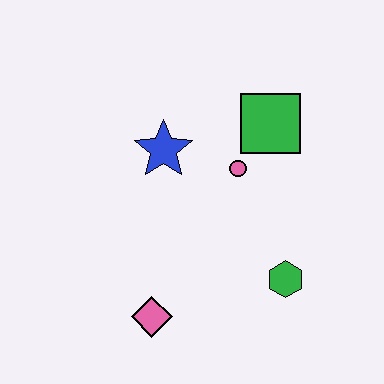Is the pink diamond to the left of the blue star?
Yes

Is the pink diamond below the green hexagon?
Yes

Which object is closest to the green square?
The pink circle is closest to the green square.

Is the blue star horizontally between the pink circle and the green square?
No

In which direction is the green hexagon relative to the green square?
The green hexagon is below the green square.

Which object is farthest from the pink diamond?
The green square is farthest from the pink diamond.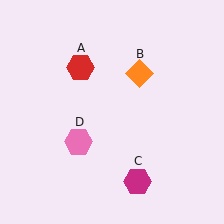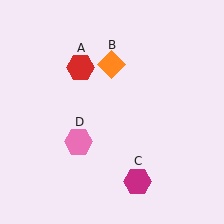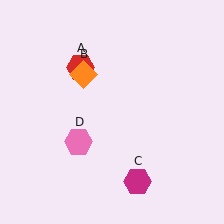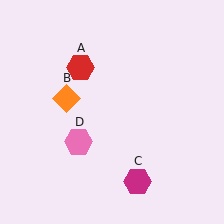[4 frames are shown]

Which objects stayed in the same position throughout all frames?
Red hexagon (object A) and magenta hexagon (object C) and pink hexagon (object D) remained stationary.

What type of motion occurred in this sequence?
The orange diamond (object B) rotated counterclockwise around the center of the scene.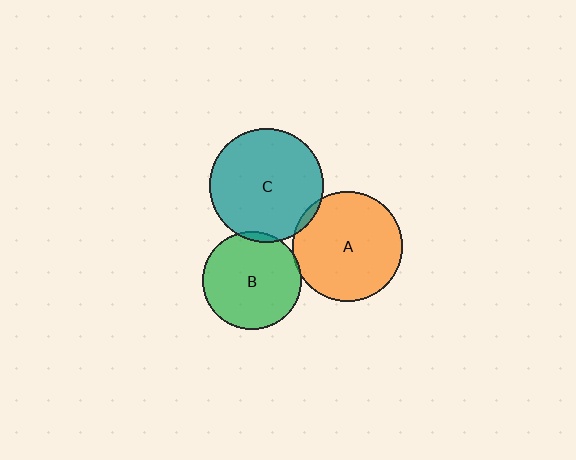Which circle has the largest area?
Circle C (teal).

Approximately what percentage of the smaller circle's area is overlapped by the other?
Approximately 5%.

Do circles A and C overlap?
Yes.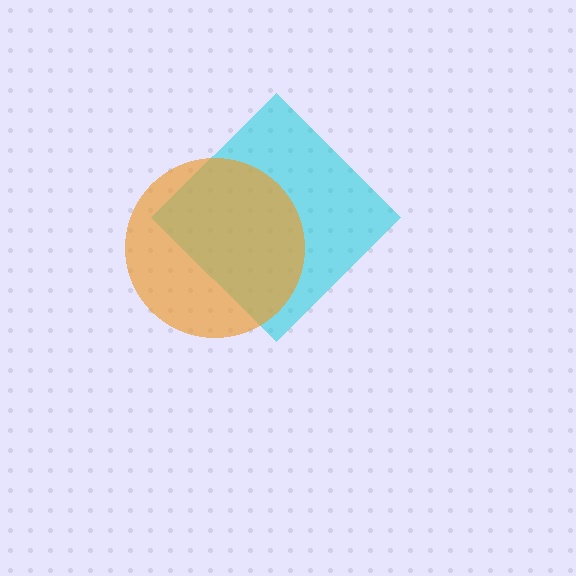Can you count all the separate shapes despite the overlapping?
Yes, there are 2 separate shapes.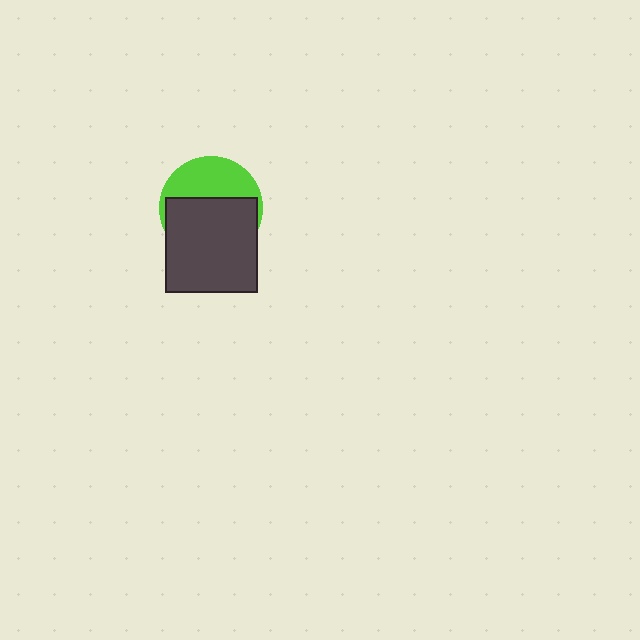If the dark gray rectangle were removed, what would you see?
You would see the complete lime circle.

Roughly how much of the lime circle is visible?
A small part of it is visible (roughly 41%).